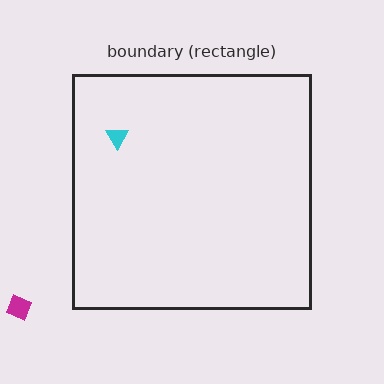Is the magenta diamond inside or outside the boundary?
Outside.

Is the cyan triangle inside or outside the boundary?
Inside.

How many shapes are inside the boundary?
1 inside, 1 outside.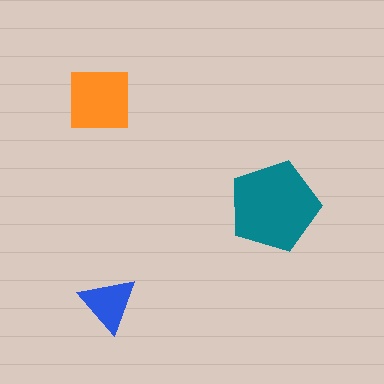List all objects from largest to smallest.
The teal pentagon, the orange square, the blue triangle.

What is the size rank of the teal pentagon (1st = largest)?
1st.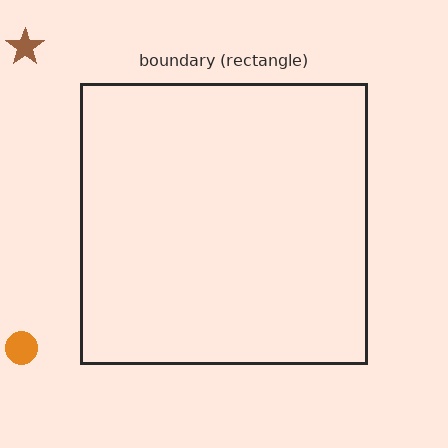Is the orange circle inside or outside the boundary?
Outside.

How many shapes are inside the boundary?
0 inside, 2 outside.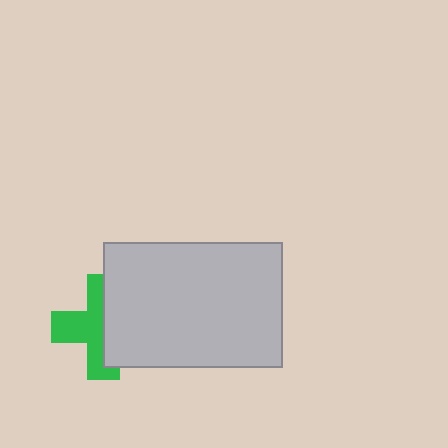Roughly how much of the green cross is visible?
About half of it is visible (roughly 53%).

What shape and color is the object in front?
The object in front is a light gray rectangle.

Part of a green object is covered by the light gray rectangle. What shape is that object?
It is a cross.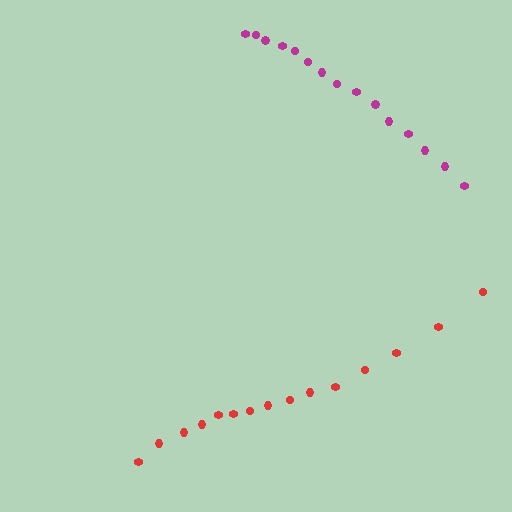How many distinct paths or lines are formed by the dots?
There are 2 distinct paths.